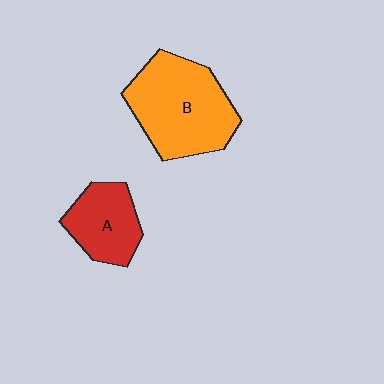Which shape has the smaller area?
Shape A (red).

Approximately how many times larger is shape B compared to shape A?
Approximately 1.8 times.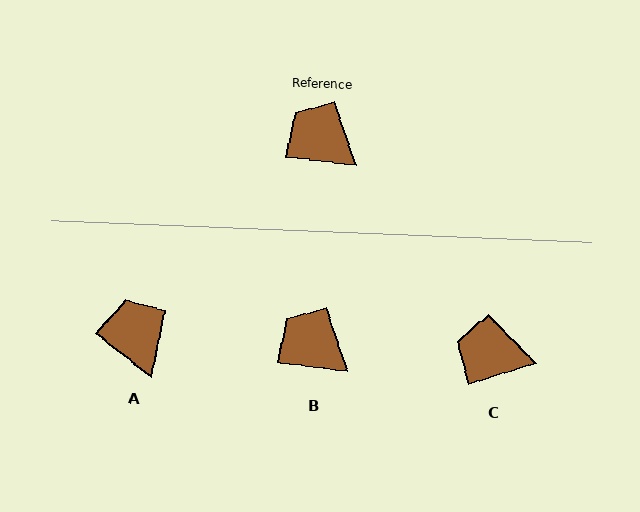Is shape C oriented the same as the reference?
No, it is off by about 26 degrees.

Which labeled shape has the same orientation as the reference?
B.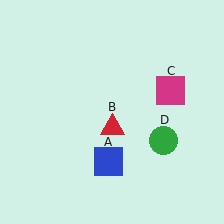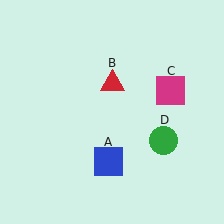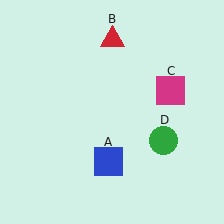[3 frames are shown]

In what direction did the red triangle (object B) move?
The red triangle (object B) moved up.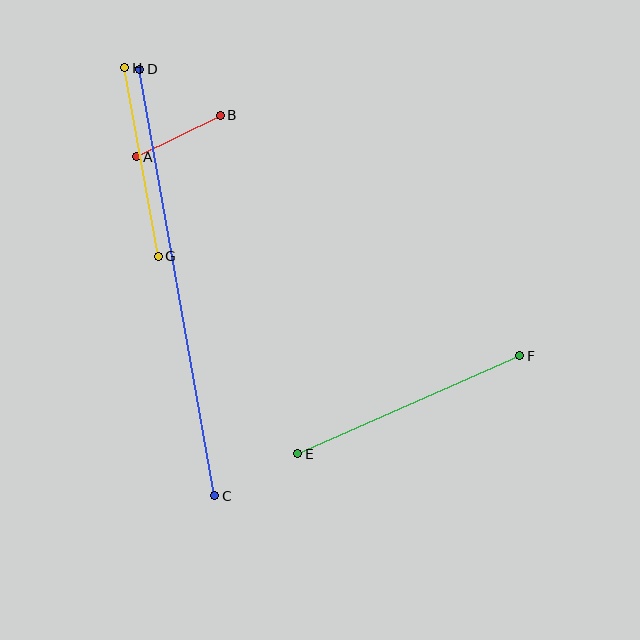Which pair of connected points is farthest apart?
Points C and D are farthest apart.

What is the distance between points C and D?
The distance is approximately 433 pixels.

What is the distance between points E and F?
The distance is approximately 243 pixels.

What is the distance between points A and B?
The distance is approximately 93 pixels.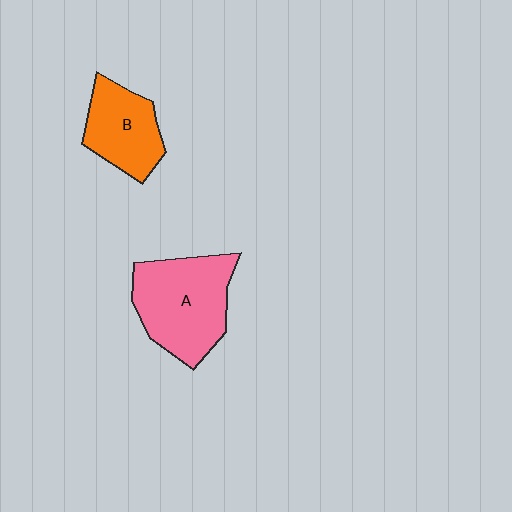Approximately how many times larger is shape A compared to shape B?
Approximately 1.5 times.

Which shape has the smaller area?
Shape B (orange).